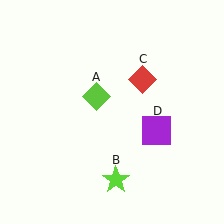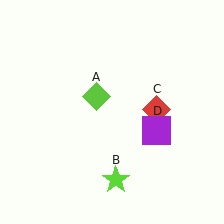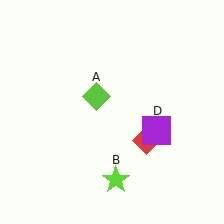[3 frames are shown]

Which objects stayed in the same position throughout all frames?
Lime diamond (object A) and lime star (object B) and purple square (object D) remained stationary.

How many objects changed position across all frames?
1 object changed position: red diamond (object C).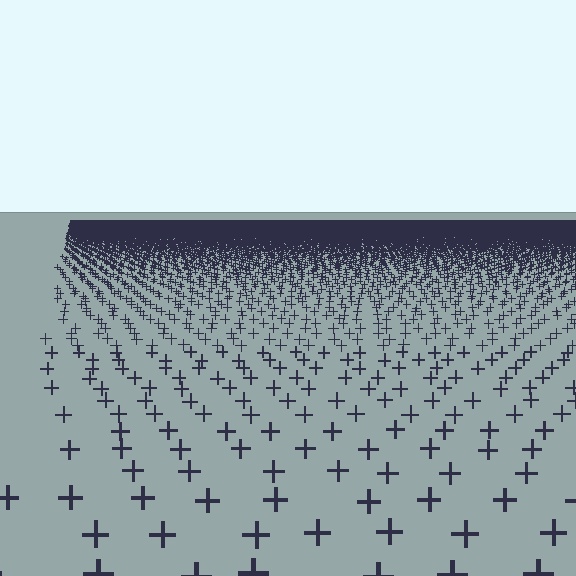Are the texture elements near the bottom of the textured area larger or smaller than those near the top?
Larger. Near the bottom, elements are closer to the viewer and appear at a bigger on-screen size.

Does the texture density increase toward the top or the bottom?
Density increases toward the top.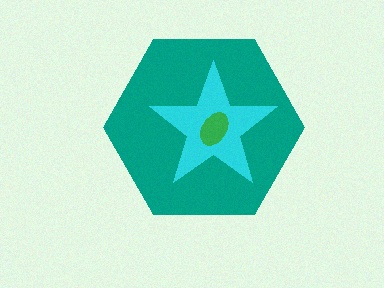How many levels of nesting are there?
3.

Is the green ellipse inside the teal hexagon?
Yes.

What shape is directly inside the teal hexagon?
The cyan star.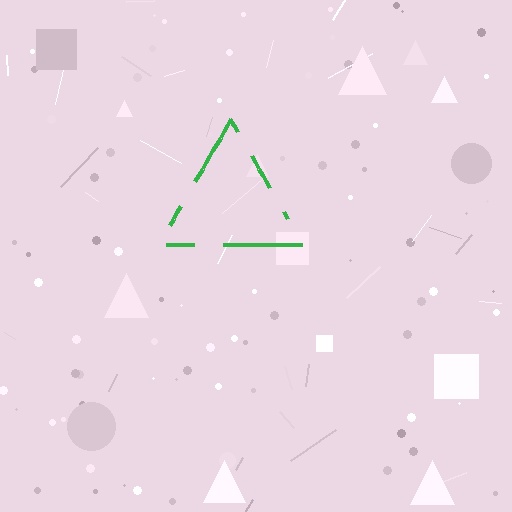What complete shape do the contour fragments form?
The contour fragments form a triangle.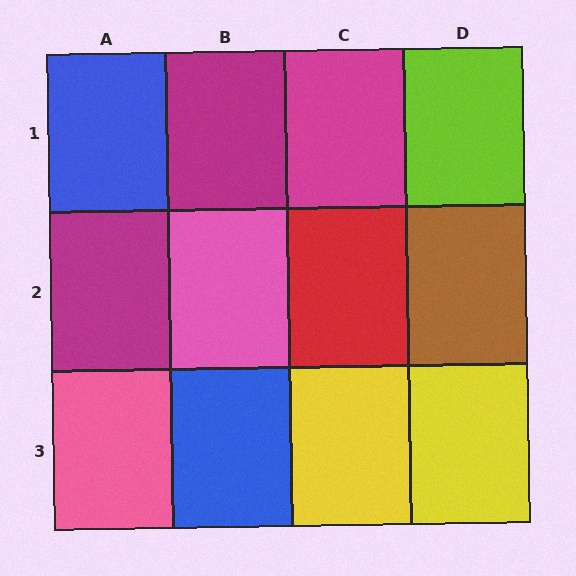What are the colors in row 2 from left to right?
Magenta, pink, red, brown.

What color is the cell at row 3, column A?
Pink.